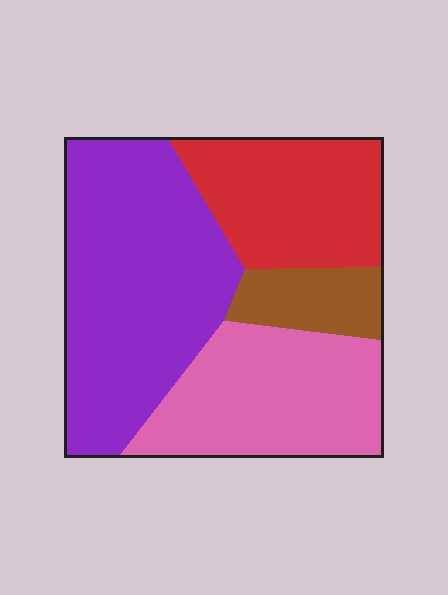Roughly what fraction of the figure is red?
Red covers around 25% of the figure.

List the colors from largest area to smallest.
From largest to smallest: purple, pink, red, brown.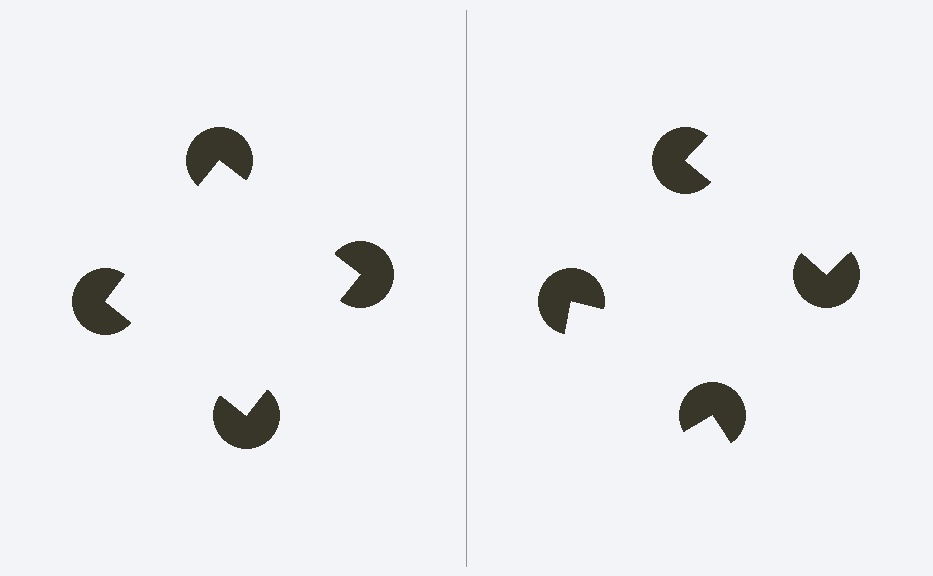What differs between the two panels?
The pac-man discs are positioned identically on both sides; only the wedge orientations differ. On the left they align to a square; on the right they are misaligned.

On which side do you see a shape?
An illusory square appears on the left side. On the right side the wedge cuts are rotated, so no coherent shape forms.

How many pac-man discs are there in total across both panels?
8 — 4 on each side.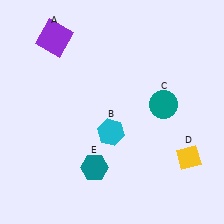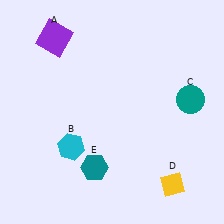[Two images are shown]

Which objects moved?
The objects that moved are: the cyan hexagon (B), the teal circle (C), the yellow diamond (D).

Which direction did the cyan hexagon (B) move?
The cyan hexagon (B) moved left.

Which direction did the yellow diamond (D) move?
The yellow diamond (D) moved down.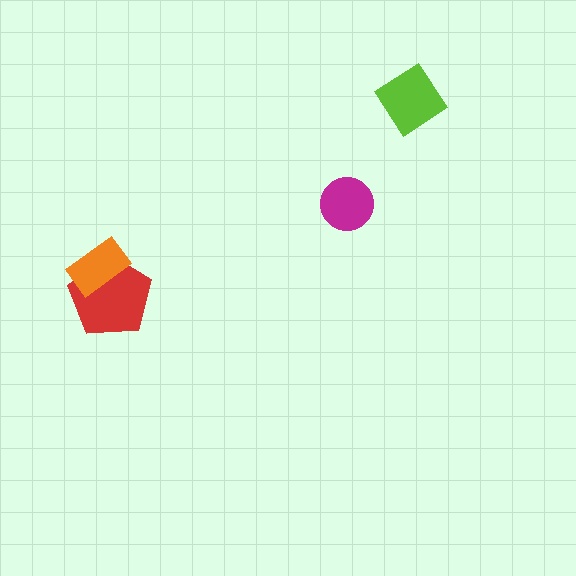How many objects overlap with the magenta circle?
0 objects overlap with the magenta circle.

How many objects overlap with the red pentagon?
1 object overlaps with the red pentagon.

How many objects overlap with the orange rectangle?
1 object overlaps with the orange rectangle.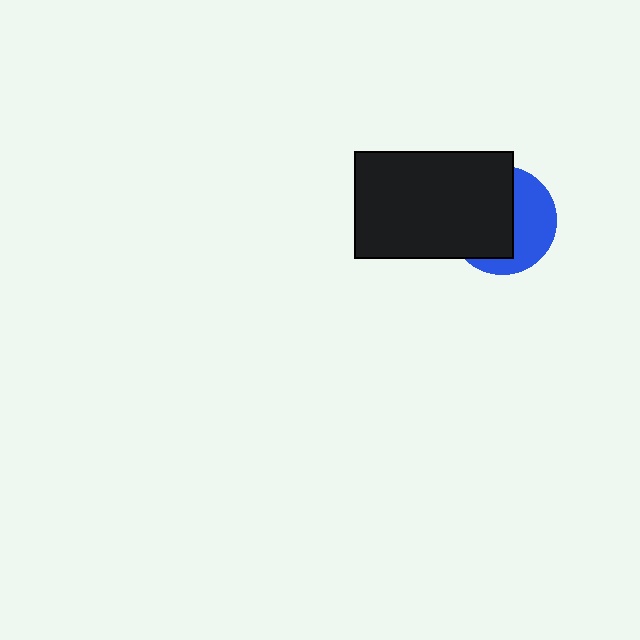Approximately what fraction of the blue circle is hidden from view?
Roughly 57% of the blue circle is hidden behind the black rectangle.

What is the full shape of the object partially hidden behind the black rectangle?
The partially hidden object is a blue circle.